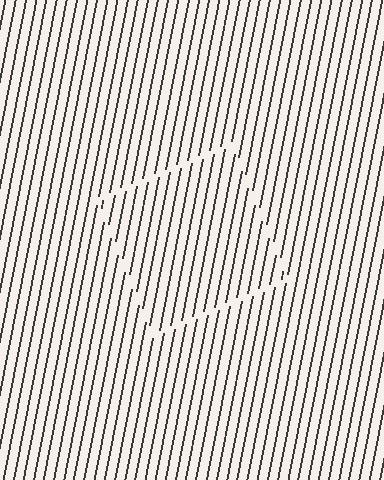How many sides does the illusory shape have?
4 sides — the line-ends trace a square.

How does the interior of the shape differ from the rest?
The interior of the shape contains the same grating, shifted by half a period — the contour is defined by the phase discontinuity where line-ends from the inner and outer gratings abut.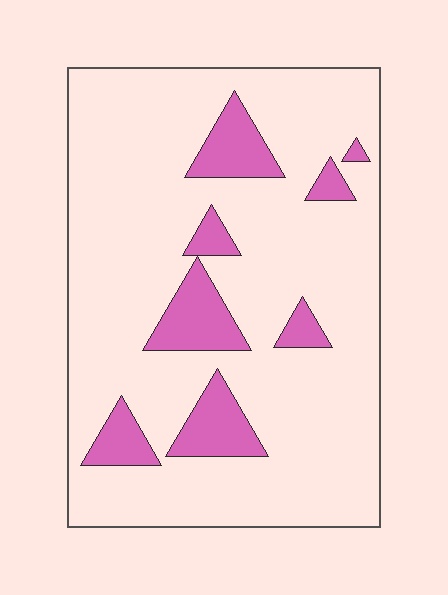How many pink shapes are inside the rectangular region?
8.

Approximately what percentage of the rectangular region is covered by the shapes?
Approximately 15%.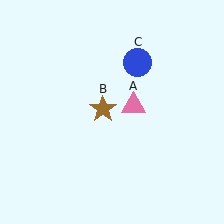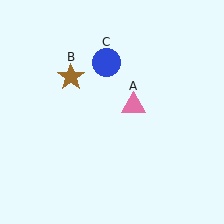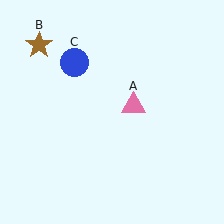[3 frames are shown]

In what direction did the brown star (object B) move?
The brown star (object B) moved up and to the left.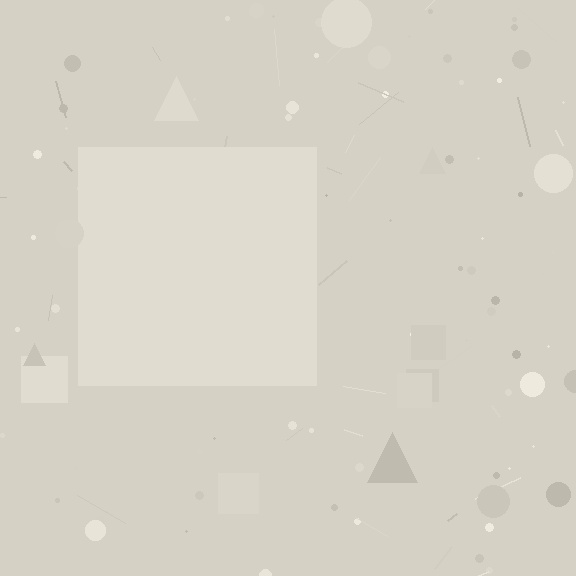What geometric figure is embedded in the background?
A square is embedded in the background.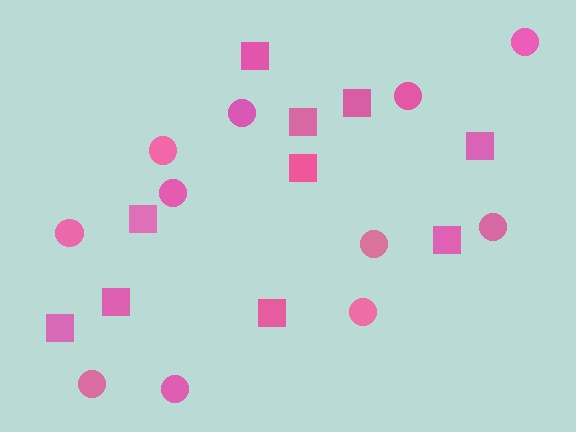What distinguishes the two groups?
There are 2 groups: one group of circles (11) and one group of squares (10).